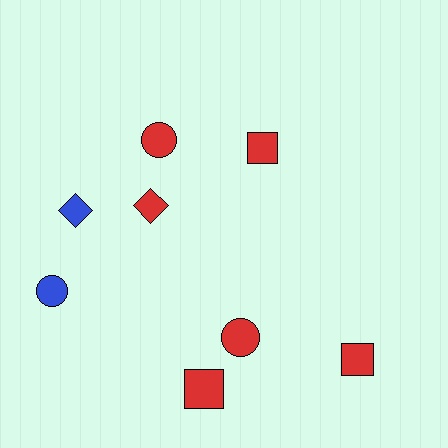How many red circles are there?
There are 2 red circles.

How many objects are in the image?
There are 8 objects.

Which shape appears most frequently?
Square, with 3 objects.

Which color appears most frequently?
Red, with 6 objects.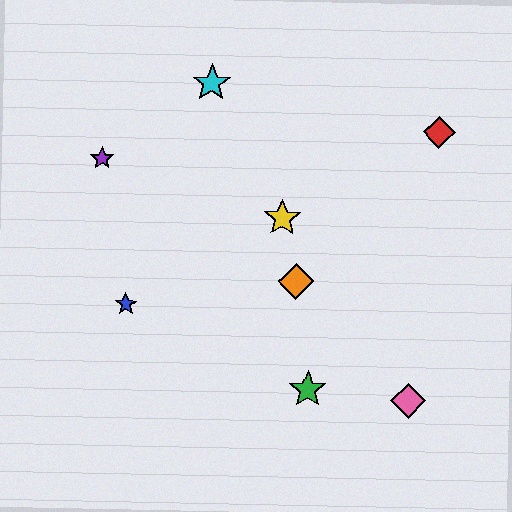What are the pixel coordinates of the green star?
The green star is at (308, 390).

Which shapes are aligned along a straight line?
The red diamond, the blue star, the yellow star are aligned along a straight line.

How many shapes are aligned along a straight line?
3 shapes (the red diamond, the blue star, the yellow star) are aligned along a straight line.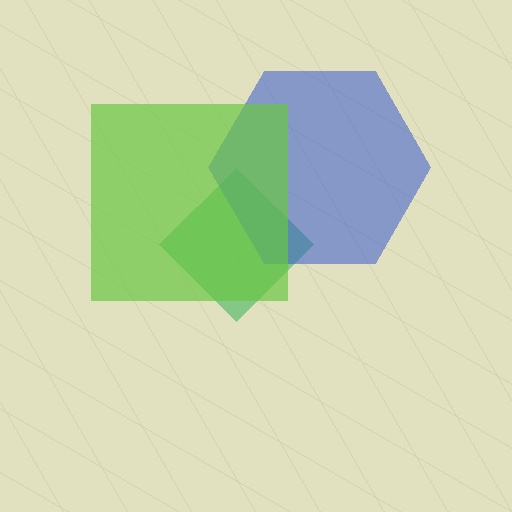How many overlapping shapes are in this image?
There are 3 overlapping shapes in the image.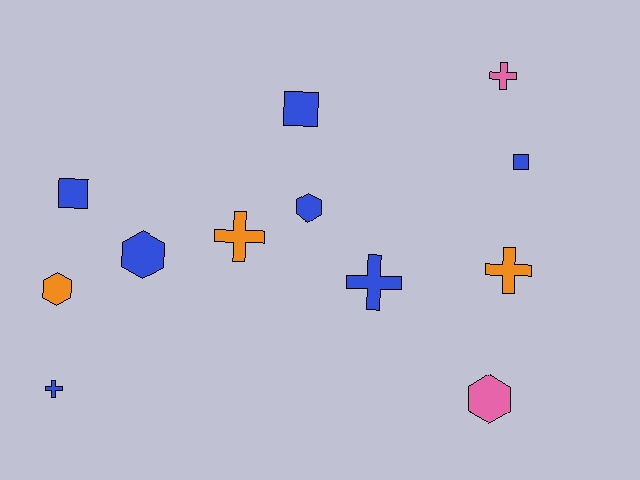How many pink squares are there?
There are no pink squares.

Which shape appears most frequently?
Cross, with 5 objects.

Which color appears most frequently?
Blue, with 7 objects.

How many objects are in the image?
There are 12 objects.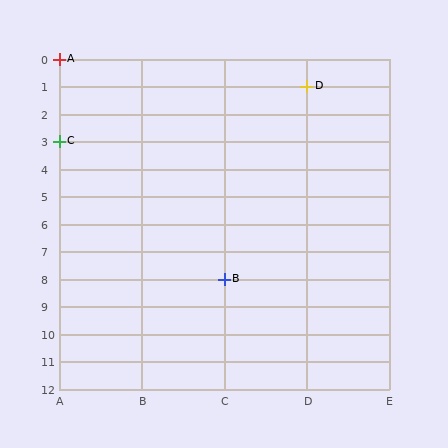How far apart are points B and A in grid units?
Points B and A are 2 columns and 8 rows apart (about 8.2 grid units diagonally).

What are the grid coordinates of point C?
Point C is at grid coordinates (A, 3).